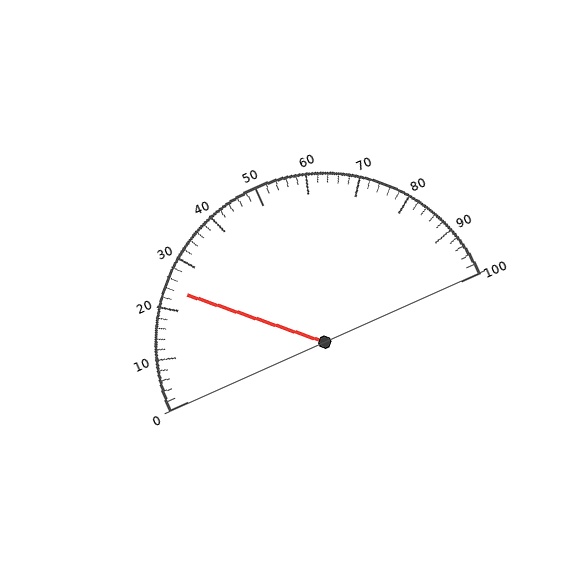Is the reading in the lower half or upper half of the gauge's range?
The reading is in the lower half of the range (0 to 100).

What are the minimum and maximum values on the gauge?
The gauge ranges from 0 to 100.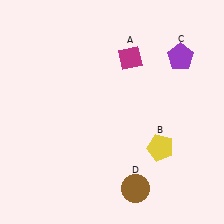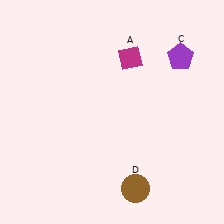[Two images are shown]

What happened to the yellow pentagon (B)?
The yellow pentagon (B) was removed in Image 2. It was in the bottom-right area of Image 1.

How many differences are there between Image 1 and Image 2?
There is 1 difference between the two images.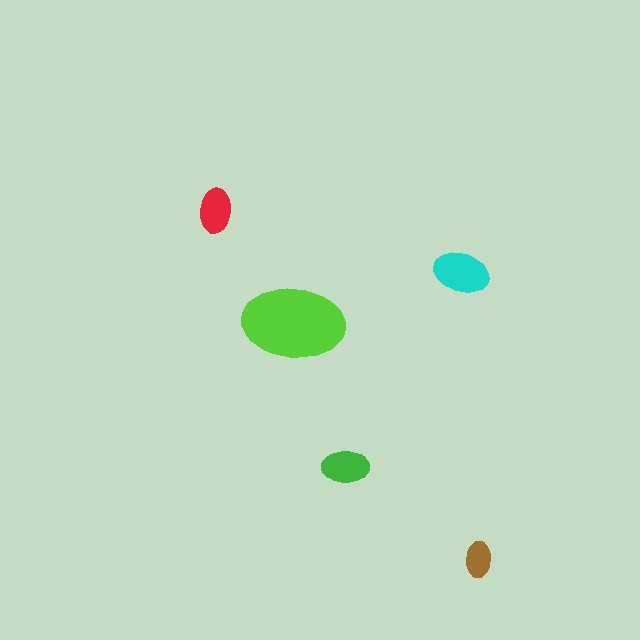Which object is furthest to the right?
The brown ellipse is rightmost.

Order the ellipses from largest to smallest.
the lime one, the cyan one, the green one, the red one, the brown one.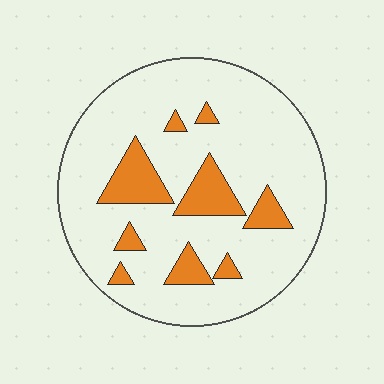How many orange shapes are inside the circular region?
9.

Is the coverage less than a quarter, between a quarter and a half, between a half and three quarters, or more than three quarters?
Less than a quarter.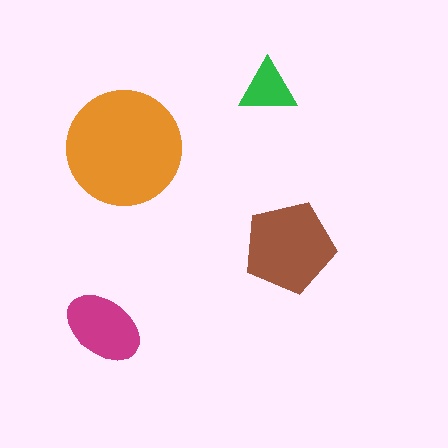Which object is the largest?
The orange circle.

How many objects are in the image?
There are 4 objects in the image.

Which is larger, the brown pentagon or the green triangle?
The brown pentagon.